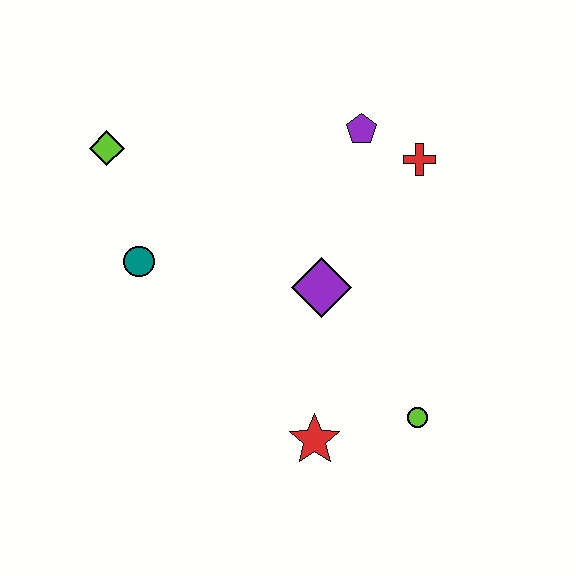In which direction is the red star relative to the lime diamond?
The red star is below the lime diamond.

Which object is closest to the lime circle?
The red star is closest to the lime circle.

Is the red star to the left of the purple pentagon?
Yes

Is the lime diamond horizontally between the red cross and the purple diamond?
No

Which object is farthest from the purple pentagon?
The red star is farthest from the purple pentagon.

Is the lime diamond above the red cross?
Yes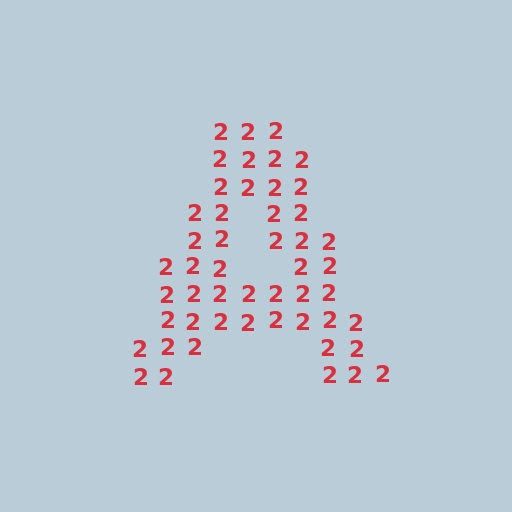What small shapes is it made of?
It is made of small digit 2's.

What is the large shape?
The large shape is the letter A.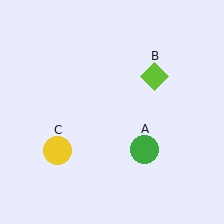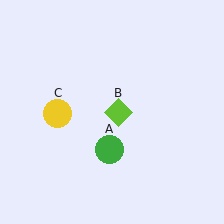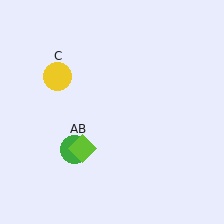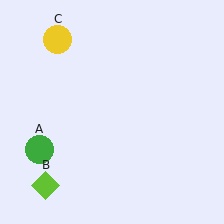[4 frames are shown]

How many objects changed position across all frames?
3 objects changed position: green circle (object A), lime diamond (object B), yellow circle (object C).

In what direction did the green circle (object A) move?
The green circle (object A) moved left.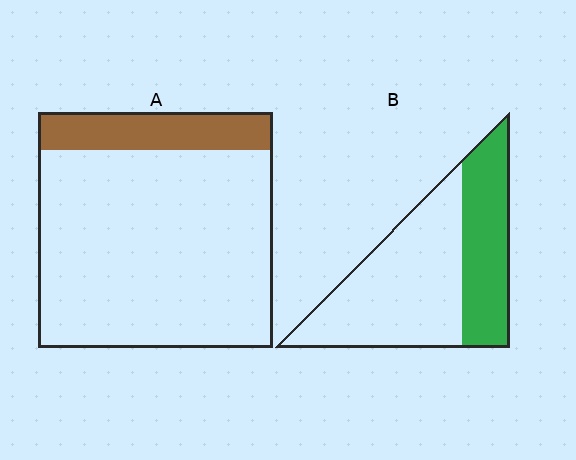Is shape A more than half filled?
No.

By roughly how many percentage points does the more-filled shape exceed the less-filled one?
By roughly 20 percentage points (B over A).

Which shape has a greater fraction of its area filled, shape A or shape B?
Shape B.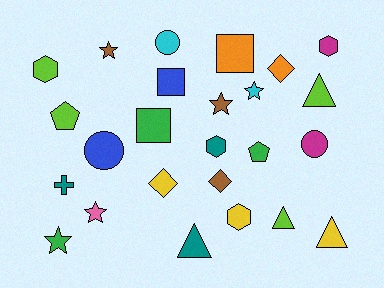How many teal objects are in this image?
There are 3 teal objects.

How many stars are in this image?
There are 5 stars.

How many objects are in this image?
There are 25 objects.